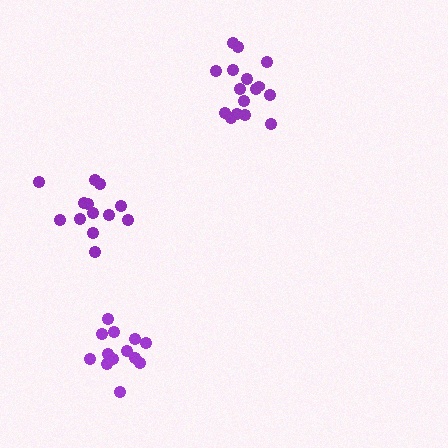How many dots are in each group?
Group 1: 16 dots, Group 2: 13 dots, Group 3: 13 dots (42 total).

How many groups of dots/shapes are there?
There are 3 groups.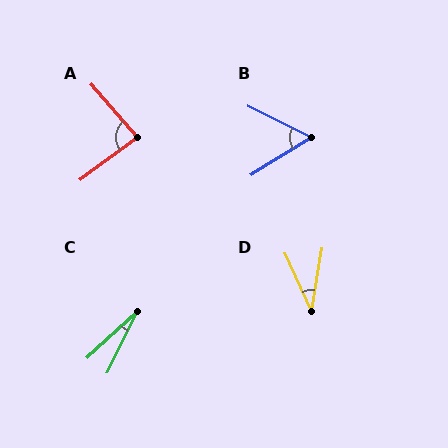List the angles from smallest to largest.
C (21°), D (33°), B (58°), A (85°).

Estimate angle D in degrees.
Approximately 33 degrees.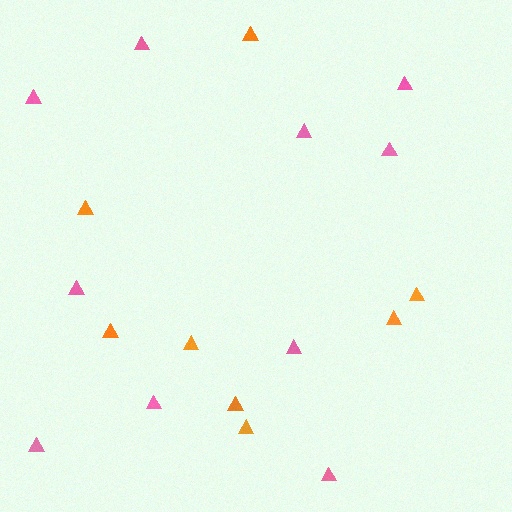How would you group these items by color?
There are 2 groups: one group of orange triangles (8) and one group of pink triangles (10).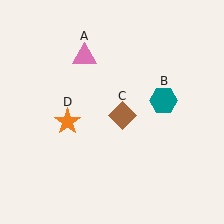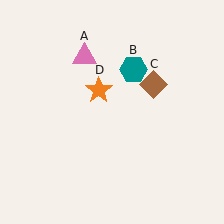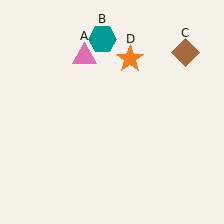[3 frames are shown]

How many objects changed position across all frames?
3 objects changed position: teal hexagon (object B), brown diamond (object C), orange star (object D).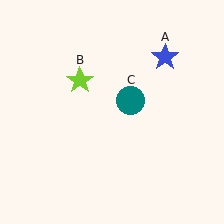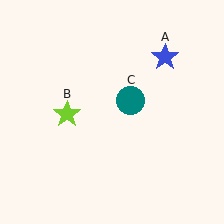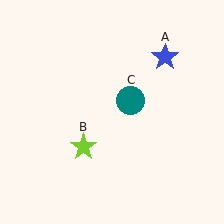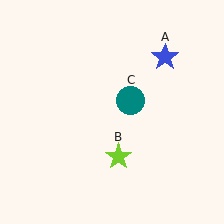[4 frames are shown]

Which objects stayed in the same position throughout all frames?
Blue star (object A) and teal circle (object C) remained stationary.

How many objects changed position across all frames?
1 object changed position: lime star (object B).